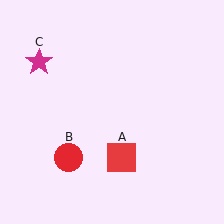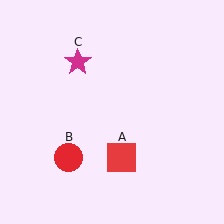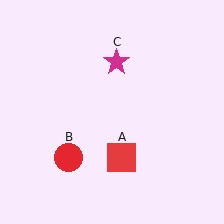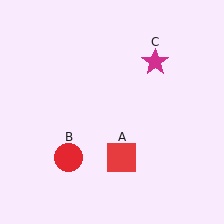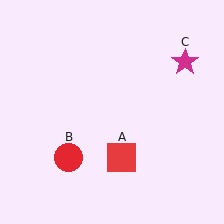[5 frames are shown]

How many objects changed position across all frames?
1 object changed position: magenta star (object C).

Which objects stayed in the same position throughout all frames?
Red square (object A) and red circle (object B) remained stationary.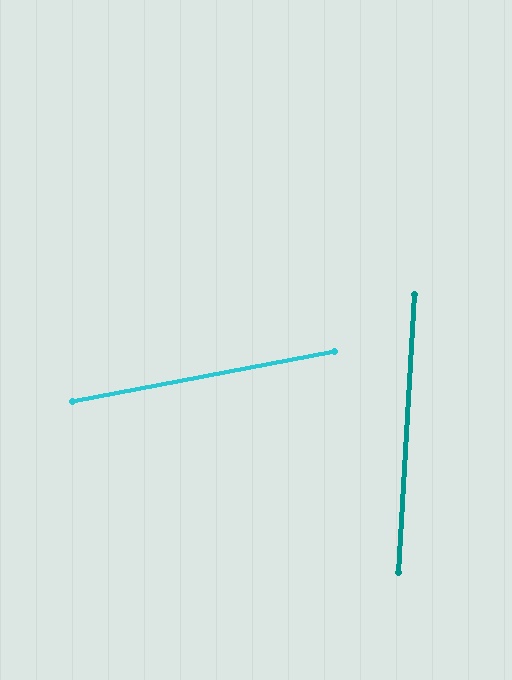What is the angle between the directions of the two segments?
Approximately 76 degrees.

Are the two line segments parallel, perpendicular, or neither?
Neither parallel nor perpendicular — they differ by about 76°.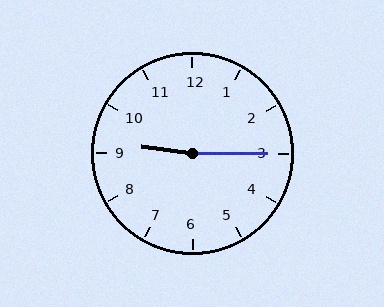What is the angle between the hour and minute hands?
Approximately 172 degrees.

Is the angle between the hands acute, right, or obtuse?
It is obtuse.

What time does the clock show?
9:15.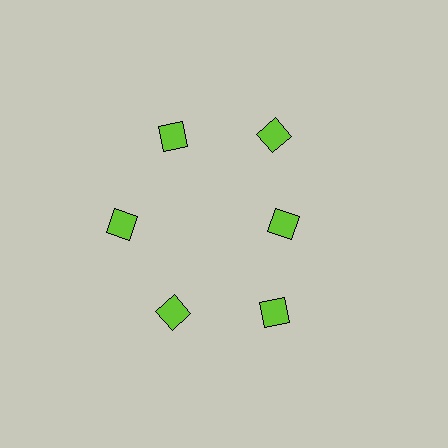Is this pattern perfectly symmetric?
No. The 6 lime diamonds are arranged in a ring, but one element near the 3 o'clock position is pulled inward toward the center, breaking the 6-fold rotational symmetry.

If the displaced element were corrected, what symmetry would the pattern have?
It would have 6-fold rotational symmetry — the pattern would map onto itself every 60 degrees.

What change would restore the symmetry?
The symmetry would be restored by moving it outward, back onto the ring so that all 6 diamonds sit at equal angles and equal distance from the center.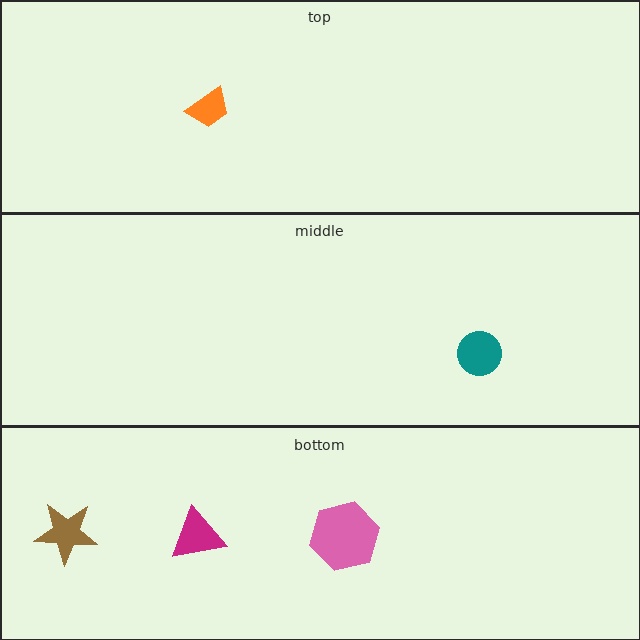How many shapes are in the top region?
1.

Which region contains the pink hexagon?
The bottom region.